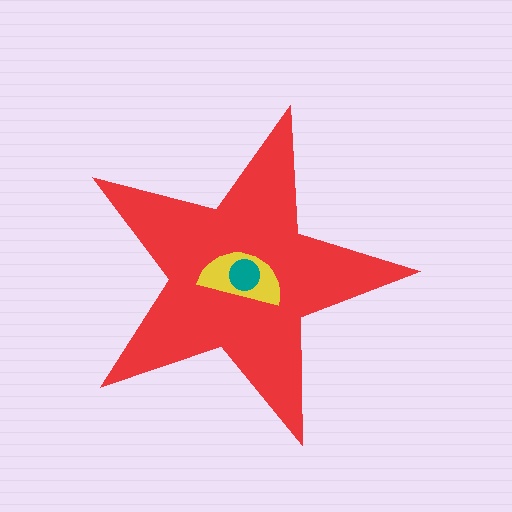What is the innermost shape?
The teal circle.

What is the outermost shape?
The red star.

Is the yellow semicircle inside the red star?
Yes.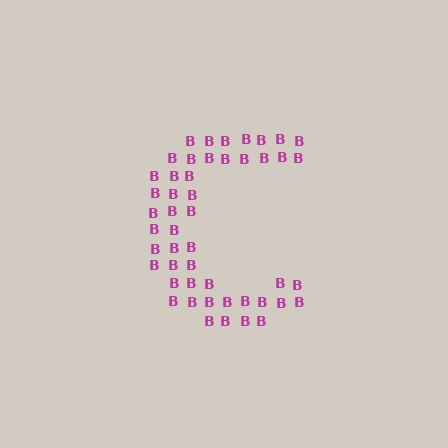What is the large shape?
The large shape is the letter C.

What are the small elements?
The small elements are letter B's.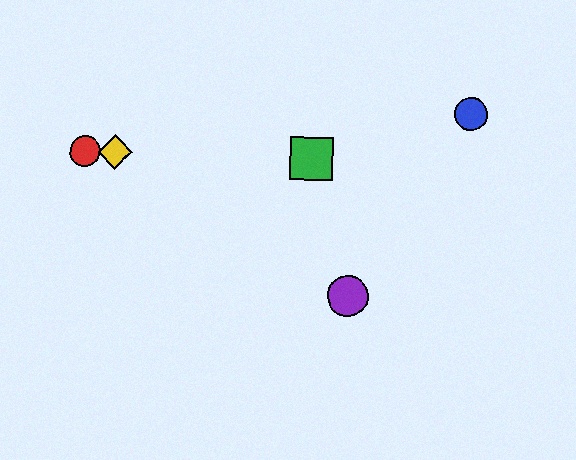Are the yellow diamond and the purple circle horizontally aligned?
No, the yellow diamond is at y≈152 and the purple circle is at y≈296.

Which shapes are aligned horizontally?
The red circle, the green square, the yellow diamond are aligned horizontally.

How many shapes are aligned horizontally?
3 shapes (the red circle, the green square, the yellow diamond) are aligned horizontally.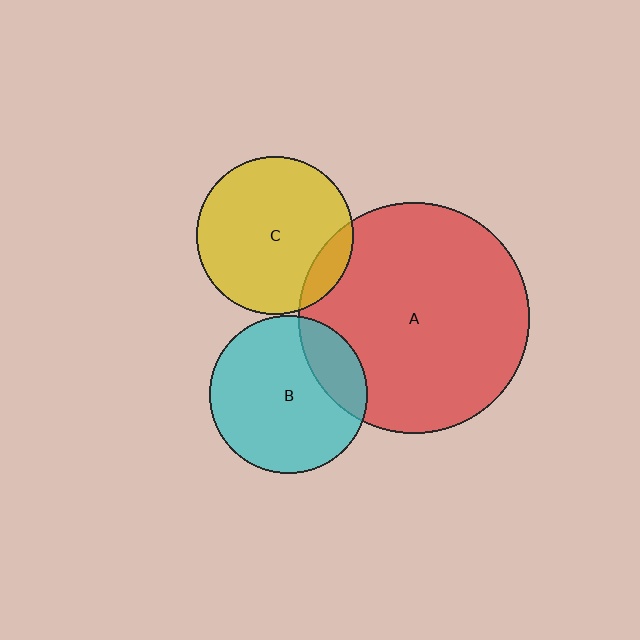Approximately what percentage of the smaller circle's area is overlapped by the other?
Approximately 20%.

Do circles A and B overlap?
Yes.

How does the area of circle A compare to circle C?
Approximately 2.1 times.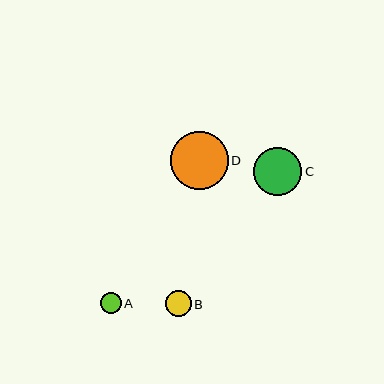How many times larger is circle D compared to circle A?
Circle D is approximately 2.8 times the size of circle A.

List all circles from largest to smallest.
From largest to smallest: D, C, B, A.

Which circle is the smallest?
Circle A is the smallest with a size of approximately 21 pixels.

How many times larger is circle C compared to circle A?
Circle C is approximately 2.3 times the size of circle A.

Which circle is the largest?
Circle D is the largest with a size of approximately 58 pixels.